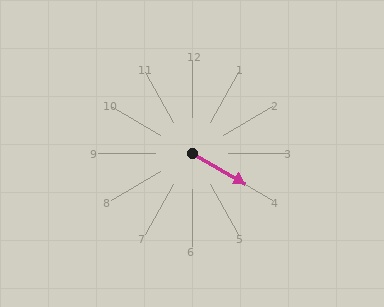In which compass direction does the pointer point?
Southeast.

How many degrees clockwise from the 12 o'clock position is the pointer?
Approximately 120 degrees.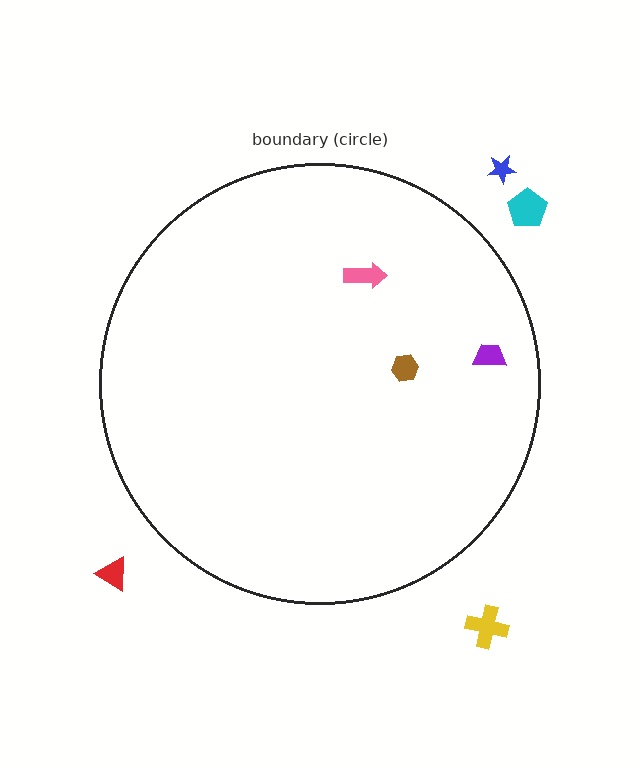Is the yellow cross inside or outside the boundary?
Outside.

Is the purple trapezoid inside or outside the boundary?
Inside.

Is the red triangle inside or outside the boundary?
Outside.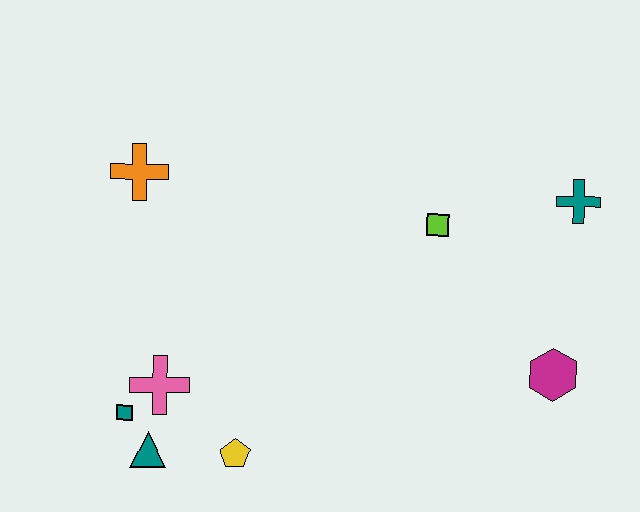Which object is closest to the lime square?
The teal cross is closest to the lime square.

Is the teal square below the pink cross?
Yes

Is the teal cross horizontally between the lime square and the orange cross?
No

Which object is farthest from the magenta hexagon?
The orange cross is farthest from the magenta hexagon.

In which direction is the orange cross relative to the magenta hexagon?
The orange cross is to the left of the magenta hexagon.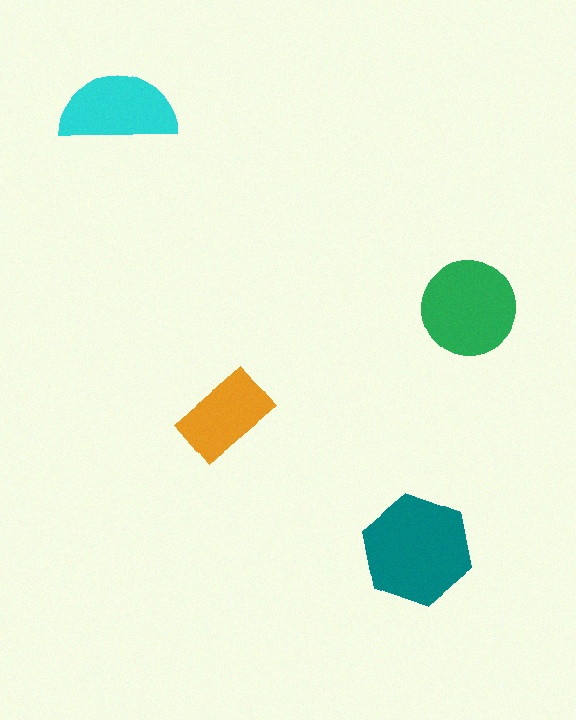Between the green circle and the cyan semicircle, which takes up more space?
The green circle.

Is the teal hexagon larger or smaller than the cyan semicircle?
Larger.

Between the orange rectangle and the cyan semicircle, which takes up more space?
The cyan semicircle.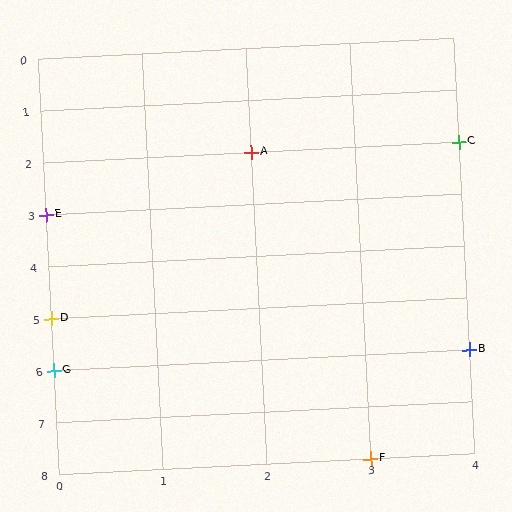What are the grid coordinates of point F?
Point F is at grid coordinates (3, 8).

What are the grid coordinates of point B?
Point B is at grid coordinates (4, 6).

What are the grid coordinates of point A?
Point A is at grid coordinates (2, 2).